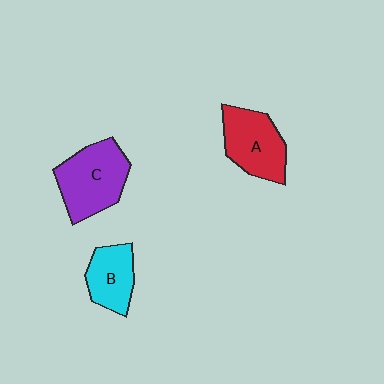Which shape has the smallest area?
Shape B (cyan).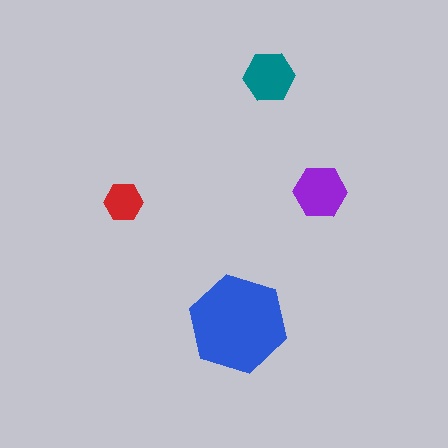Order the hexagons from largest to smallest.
the blue one, the purple one, the teal one, the red one.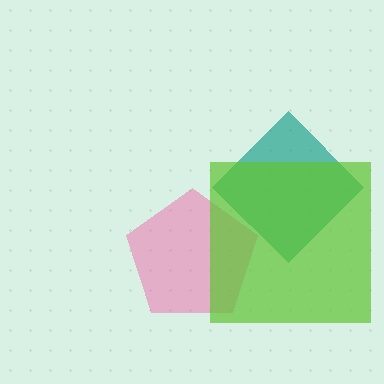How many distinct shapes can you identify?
There are 3 distinct shapes: a pink pentagon, a teal diamond, a lime square.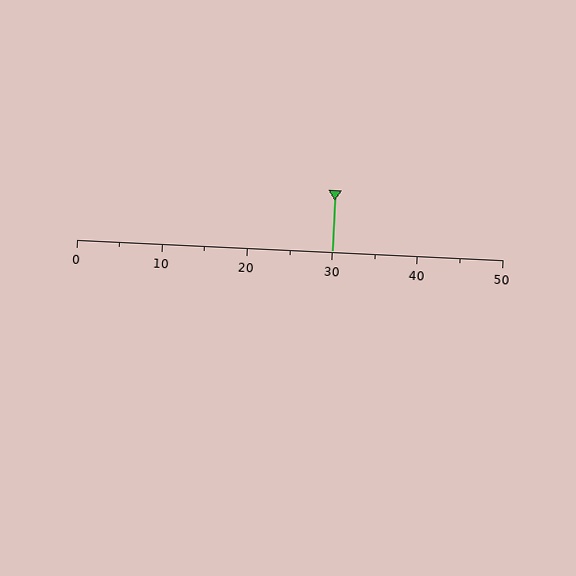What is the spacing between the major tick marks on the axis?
The major ticks are spaced 10 apart.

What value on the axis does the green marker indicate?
The marker indicates approximately 30.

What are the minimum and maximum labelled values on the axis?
The axis runs from 0 to 50.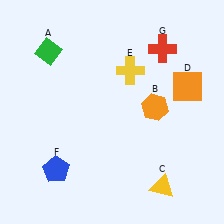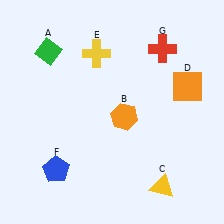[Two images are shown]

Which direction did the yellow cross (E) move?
The yellow cross (E) moved left.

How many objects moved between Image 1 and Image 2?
2 objects moved between the two images.